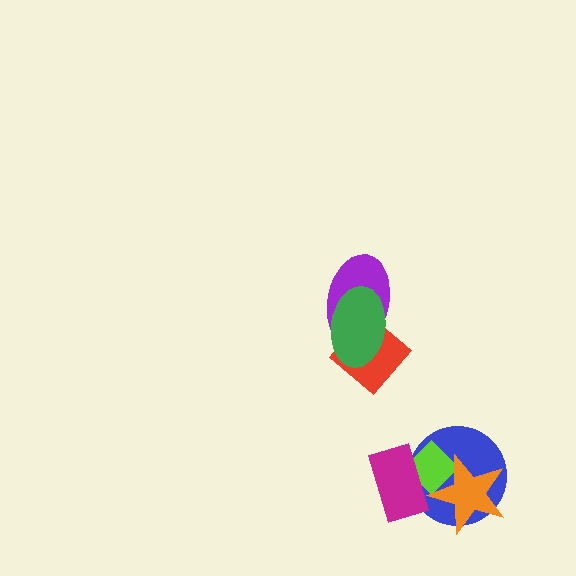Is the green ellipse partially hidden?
No, no other shape covers it.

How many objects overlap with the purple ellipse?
2 objects overlap with the purple ellipse.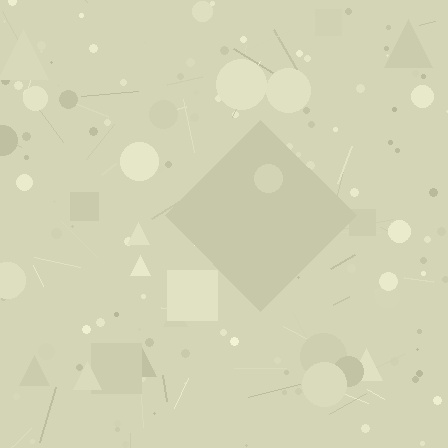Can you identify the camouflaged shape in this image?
The camouflaged shape is a diamond.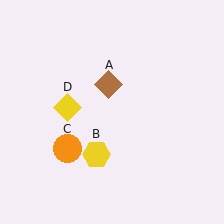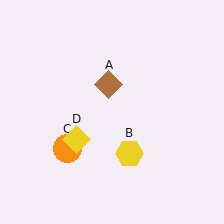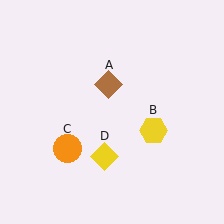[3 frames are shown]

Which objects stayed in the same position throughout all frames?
Brown diamond (object A) and orange circle (object C) remained stationary.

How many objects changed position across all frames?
2 objects changed position: yellow hexagon (object B), yellow diamond (object D).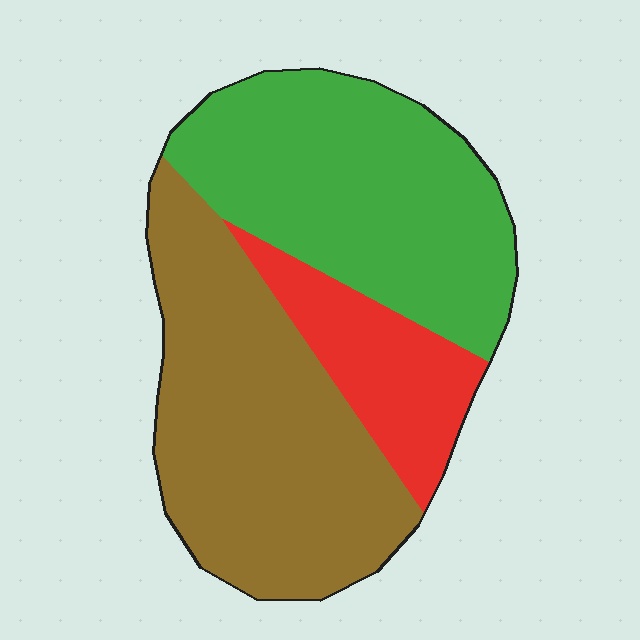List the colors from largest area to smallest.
From largest to smallest: brown, green, red.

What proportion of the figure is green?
Green takes up about two fifths (2/5) of the figure.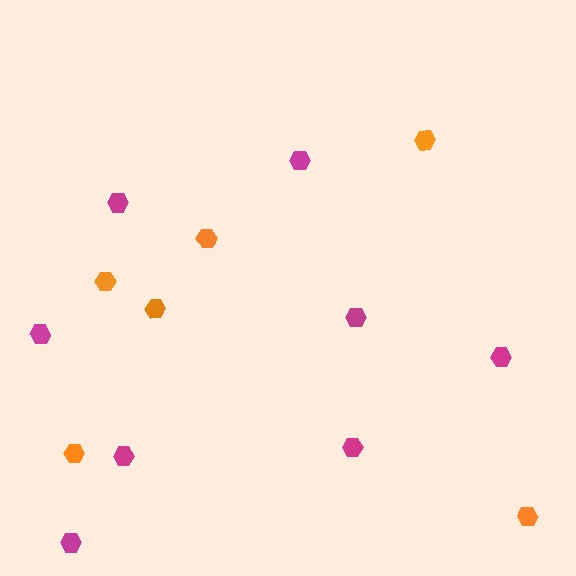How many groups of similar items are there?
There are 2 groups: one group of magenta hexagons (8) and one group of orange hexagons (6).